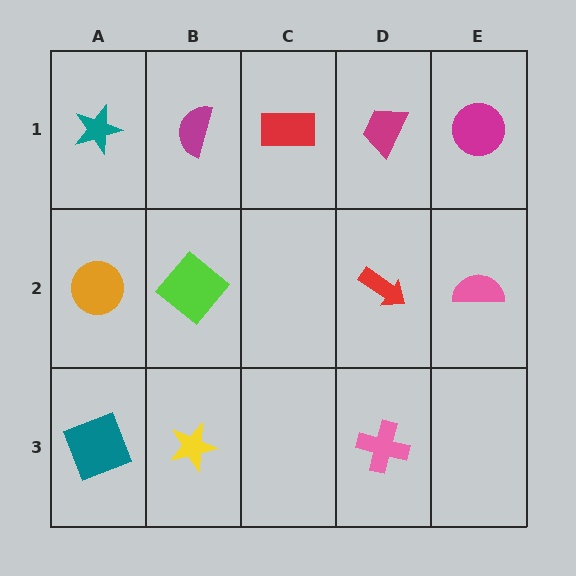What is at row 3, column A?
A teal square.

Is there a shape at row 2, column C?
No, that cell is empty.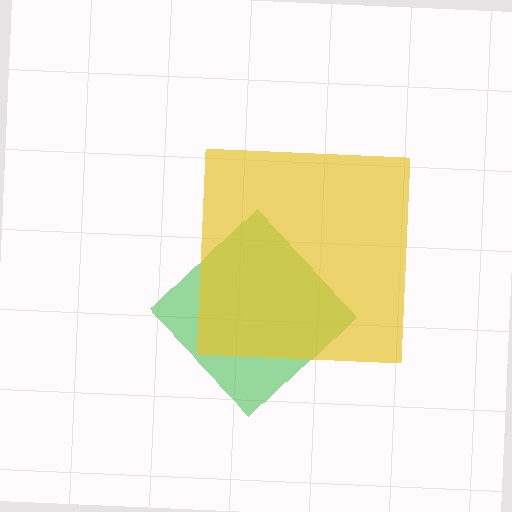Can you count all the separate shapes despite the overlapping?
Yes, there are 2 separate shapes.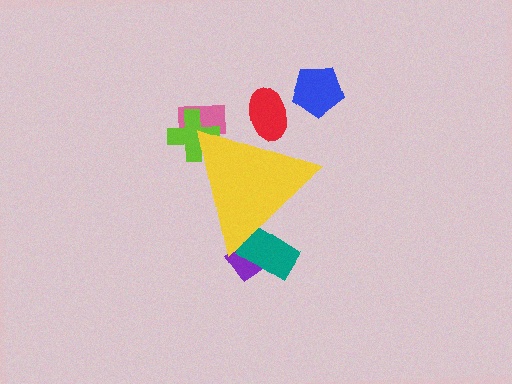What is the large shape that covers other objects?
A yellow triangle.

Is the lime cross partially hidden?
Yes, the lime cross is partially hidden behind the yellow triangle.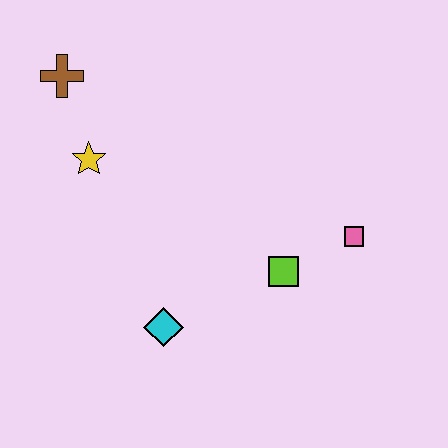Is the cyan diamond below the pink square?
Yes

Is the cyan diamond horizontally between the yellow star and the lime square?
Yes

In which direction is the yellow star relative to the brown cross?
The yellow star is below the brown cross.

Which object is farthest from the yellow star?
The pink square is farthest from the yellow star.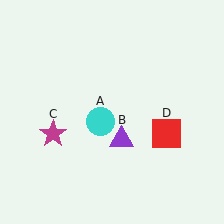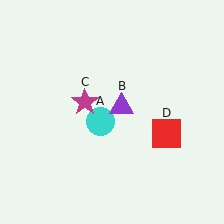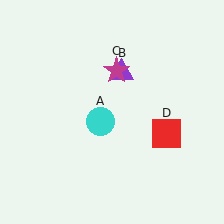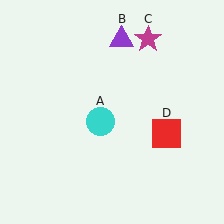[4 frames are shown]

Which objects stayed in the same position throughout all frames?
Cyan circle (object A) and red square (object D) remained stationary.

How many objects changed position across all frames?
2 objects changed position: purple triangle (object B), magenta star (object C).